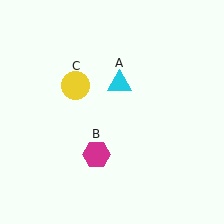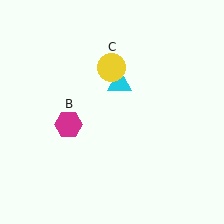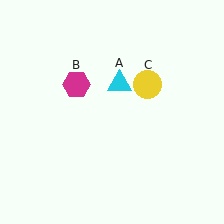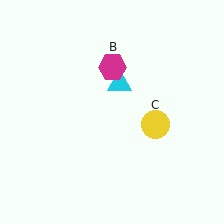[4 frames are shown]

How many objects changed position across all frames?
2 objects changed position: magenta hexagon (object B), yellow circle (object C).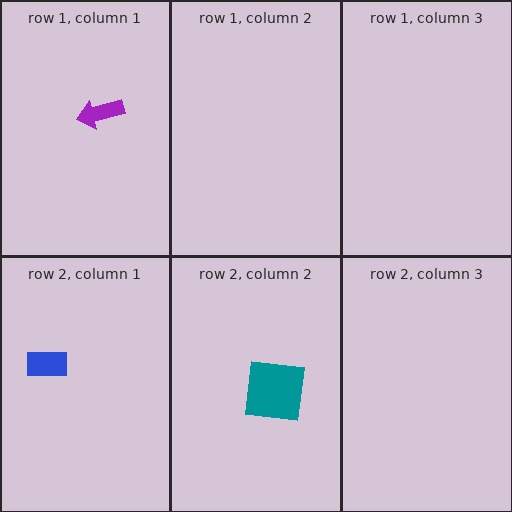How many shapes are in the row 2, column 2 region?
1.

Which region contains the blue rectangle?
The row 2, column 1 region.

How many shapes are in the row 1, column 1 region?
1.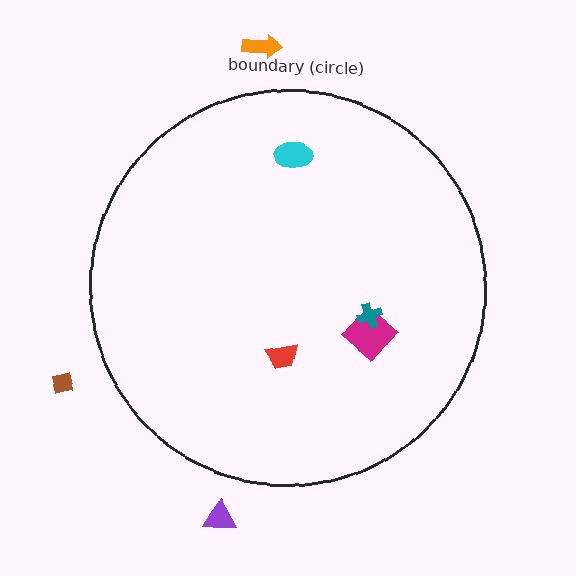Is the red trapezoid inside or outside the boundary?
Inside.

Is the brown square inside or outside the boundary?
Outside.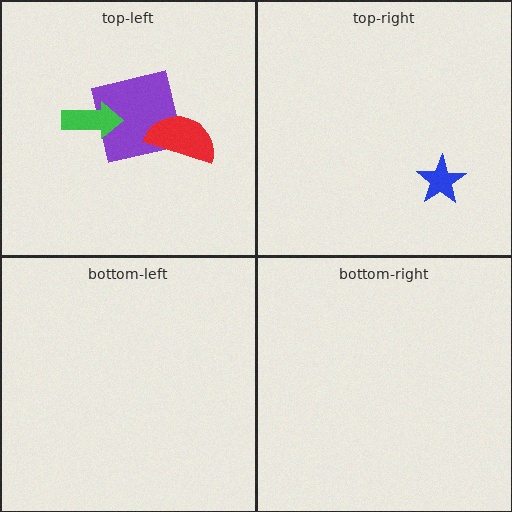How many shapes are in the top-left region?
3.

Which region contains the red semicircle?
The top-left region.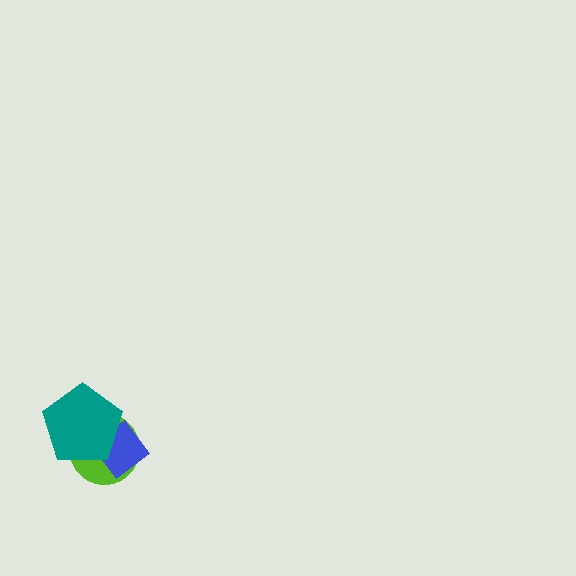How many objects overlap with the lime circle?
2 objects overlap with the lime circle.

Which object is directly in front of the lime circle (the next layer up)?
The blue diamond is directly in front of the lime circle.